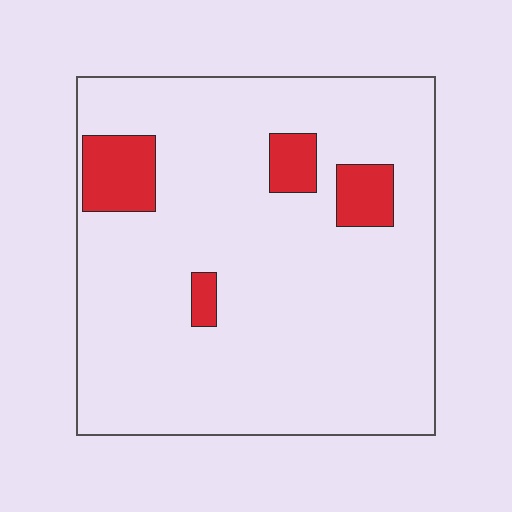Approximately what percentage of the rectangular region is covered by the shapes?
Approximately 10%.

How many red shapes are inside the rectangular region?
4.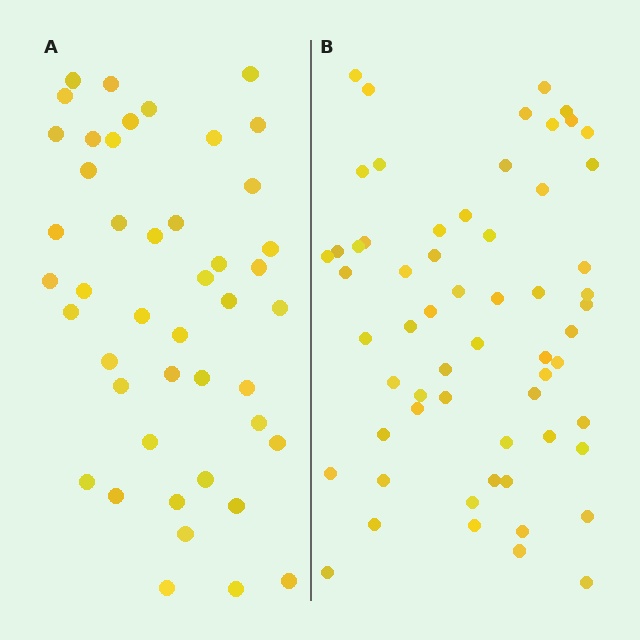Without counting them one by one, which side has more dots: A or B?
Region B (the right region) has more dots.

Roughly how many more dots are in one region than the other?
Region B has approximately 15 more dots than region A.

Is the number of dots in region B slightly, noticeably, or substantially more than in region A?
Region B has noticeably more, but not dramatically so. The ratio is roughly 1.3 to 1.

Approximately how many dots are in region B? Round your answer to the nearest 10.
About 60 dots.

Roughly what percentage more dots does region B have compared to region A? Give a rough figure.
About 35% more.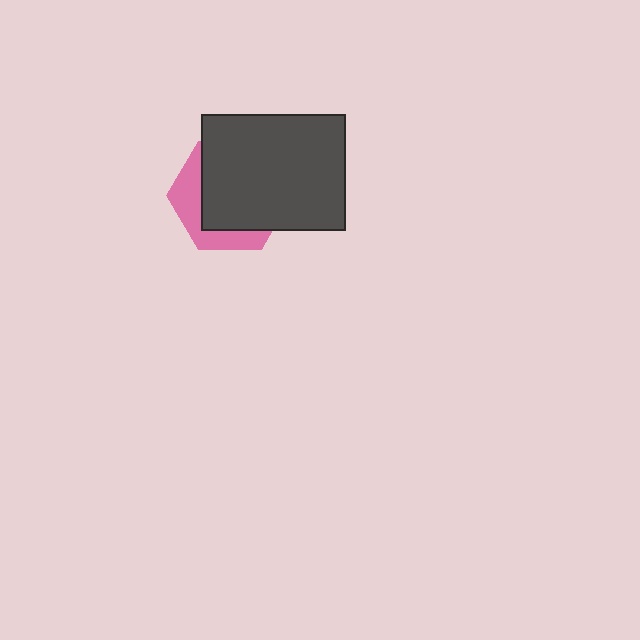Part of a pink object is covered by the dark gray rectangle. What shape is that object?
It is a hexagon.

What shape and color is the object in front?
The object in front is a dark gray rectangle.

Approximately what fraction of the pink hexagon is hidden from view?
Roughly 68% of the pink hexagon is hidden behind the dark gray rectangle.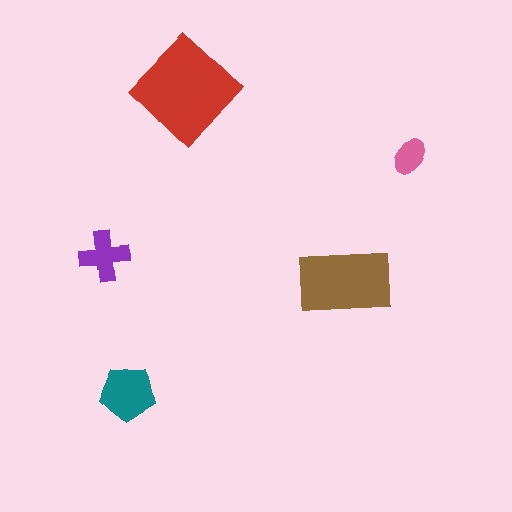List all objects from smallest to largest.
The pink ellipse, the purple cross, the teal pentagon, the brown rectangle, the red diamond.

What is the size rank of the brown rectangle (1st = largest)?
2nd.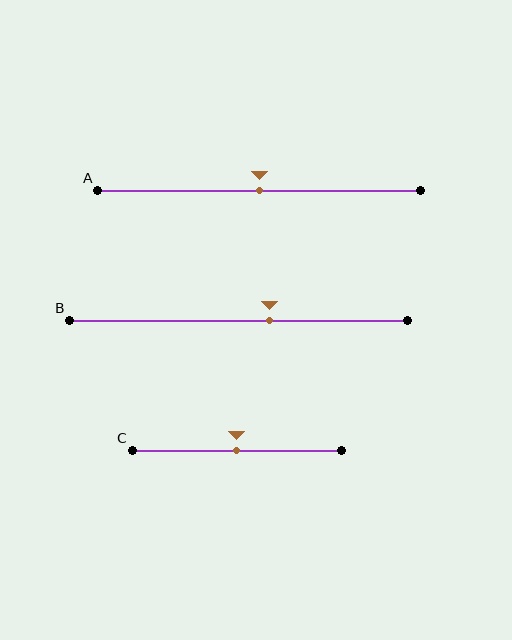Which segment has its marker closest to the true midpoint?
Segment A has its marker closest to the true midpoint.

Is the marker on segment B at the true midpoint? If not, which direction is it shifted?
No, the marker on segment B is shifted to the right by about 9% of the segment length.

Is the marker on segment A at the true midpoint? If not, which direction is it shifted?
Yes, the marker on segment A is at the true midpoint.